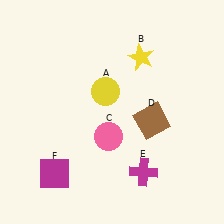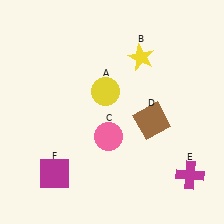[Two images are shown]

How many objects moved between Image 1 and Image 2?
1 object moved between the two images.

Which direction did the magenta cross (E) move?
The magenta cross (E) moved right.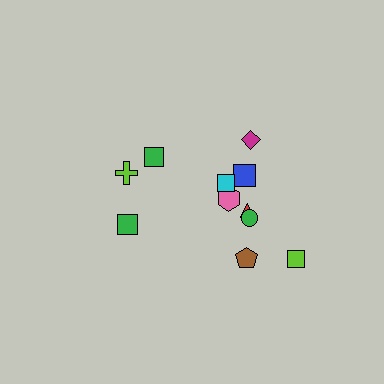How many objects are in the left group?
There are 3 objects.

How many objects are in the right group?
There are 8 objects.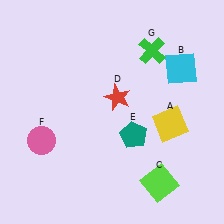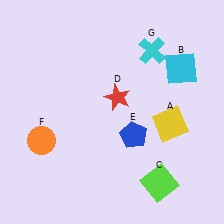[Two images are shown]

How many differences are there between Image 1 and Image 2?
There are 3 differences between the two images.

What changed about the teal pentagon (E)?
In Image 1, E is teal. In Image 2, it changed to blue.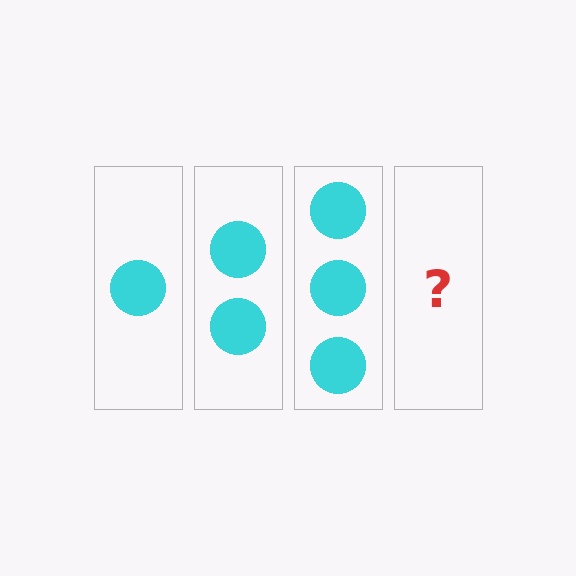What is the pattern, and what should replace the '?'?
The pattern is that each step adds one more circle. The '?' should be 4 circles.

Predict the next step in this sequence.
The next step is 4 circles.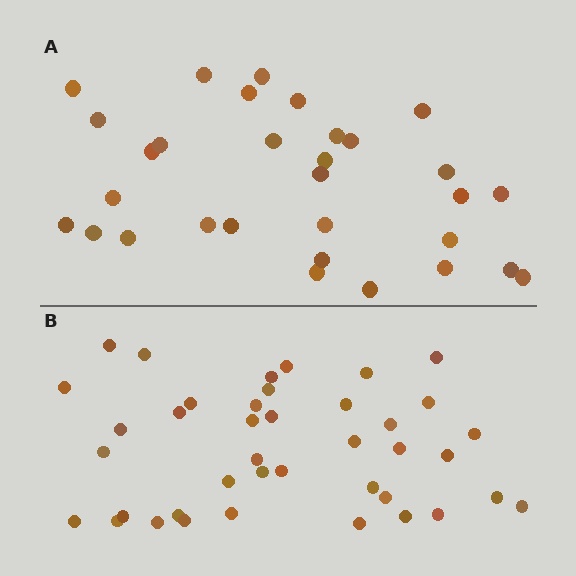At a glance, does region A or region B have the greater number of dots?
Region B (the bottom region) has more dots.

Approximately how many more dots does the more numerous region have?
Region B has roughly 8 or so more dots than region A.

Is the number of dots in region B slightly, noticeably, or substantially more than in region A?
Region B has noticeably more, but not dramatically so. The ratio is roughly 1.3 to 1.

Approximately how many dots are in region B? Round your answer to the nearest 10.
About 40 dots.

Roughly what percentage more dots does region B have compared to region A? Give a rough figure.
About 30% more.